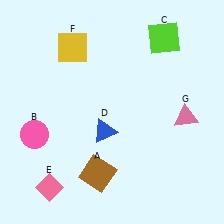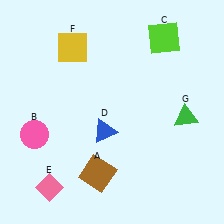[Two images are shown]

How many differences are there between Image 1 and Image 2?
There is 1 difference between the two images.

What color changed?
The triangle (G) changed from pink in Image 1 to green in Image 2.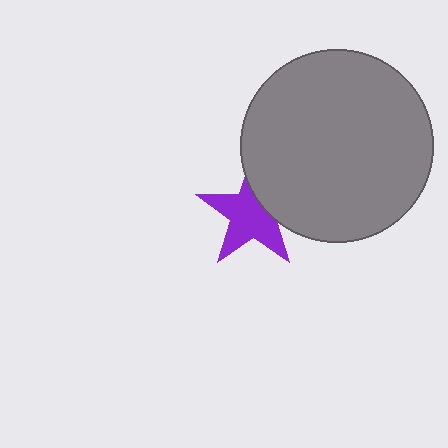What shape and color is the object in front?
The object in front is a gray circle.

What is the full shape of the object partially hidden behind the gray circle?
The partially hidden object is a purple star.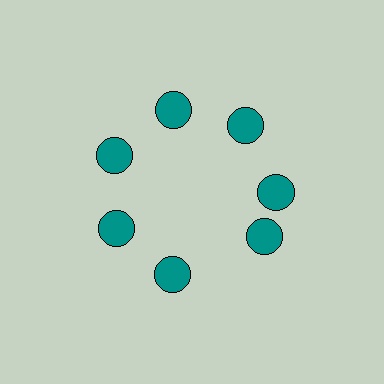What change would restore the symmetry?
The symmetry would be restored by rotating it back into even spacing with its neighbors so that all 7 circles sit at equal angles and equal distance from the center.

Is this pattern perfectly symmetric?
No. The 7 teal circles are arranged in a ring, but one element near the 5 o'clock position is rotated out of alignment along the ring, breaking the 7-fold rotational symmetry.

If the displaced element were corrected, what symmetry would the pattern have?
It would have 7-fold rotational symmetry — the pattern would map onto itself every 51 degrees.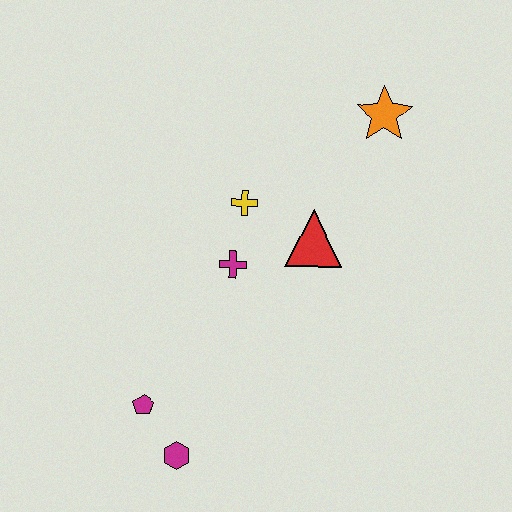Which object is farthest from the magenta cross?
The orange star is farthest from the magenta cross.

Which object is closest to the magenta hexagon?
The magenta pentagon is closest to the magenta hexagon.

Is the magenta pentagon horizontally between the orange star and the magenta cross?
No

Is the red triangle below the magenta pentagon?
No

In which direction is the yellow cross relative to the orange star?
The yellow cross is to the left of the orange star.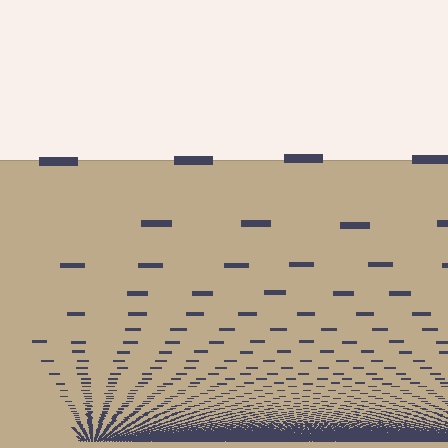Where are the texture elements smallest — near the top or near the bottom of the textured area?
Near the bottom.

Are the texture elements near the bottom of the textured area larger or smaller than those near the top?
Smaller. The gradient is inverted — elements near the bottom are smaller and denser.